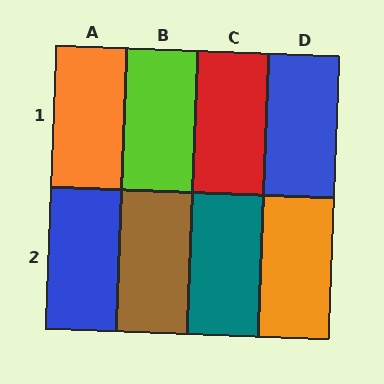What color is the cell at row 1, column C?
Red.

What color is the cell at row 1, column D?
Blue.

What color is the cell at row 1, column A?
Orange.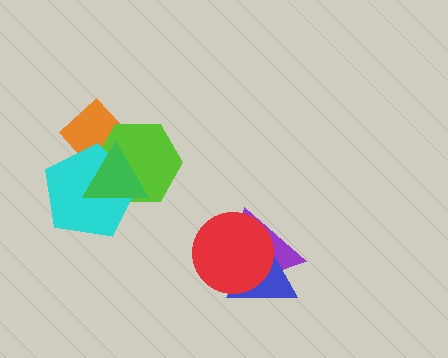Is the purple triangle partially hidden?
Yes, it is partially covered by another shape.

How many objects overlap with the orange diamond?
3 objects overlap with the orange diamond.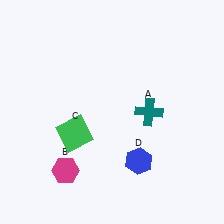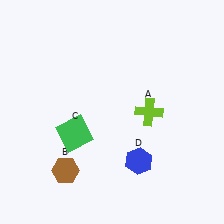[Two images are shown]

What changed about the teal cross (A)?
In Image 1, A is teal. In Image 2, it changed to lime.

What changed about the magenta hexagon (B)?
In Image 1, B is magenta. In Image 2, it changed to brown.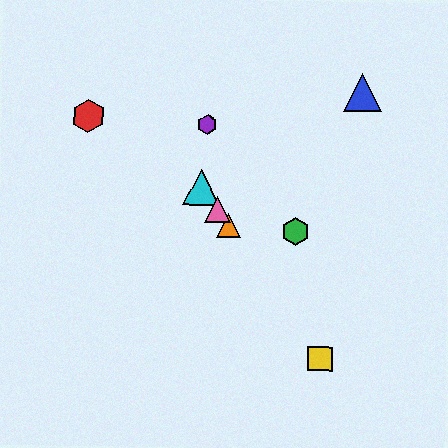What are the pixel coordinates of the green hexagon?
The green hexagon is at (295, 232).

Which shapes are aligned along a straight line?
The yellow square, the orange triangle, the cyan triangle, the pink triangle are aligned along a straight line.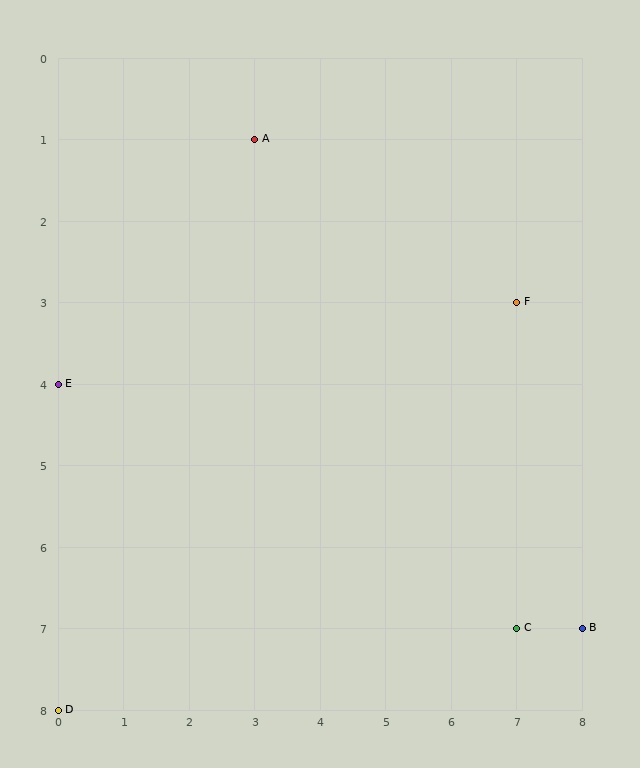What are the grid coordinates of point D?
Point D is at grid coordinates (0, 8).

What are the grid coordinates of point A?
Point A is at grid coordinates (3, 1).